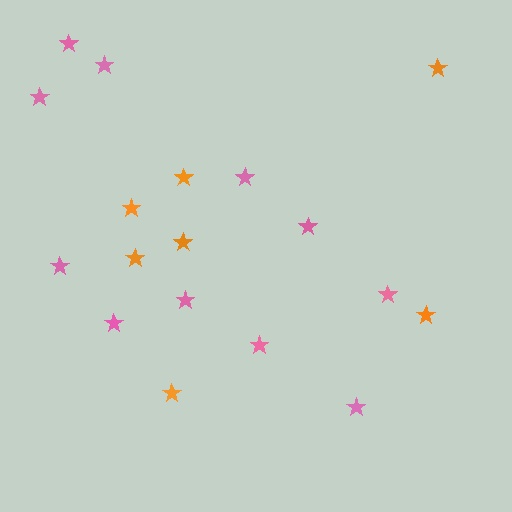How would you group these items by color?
There are 2 groups: one group of orange stars (7) and one group of pink stars (11).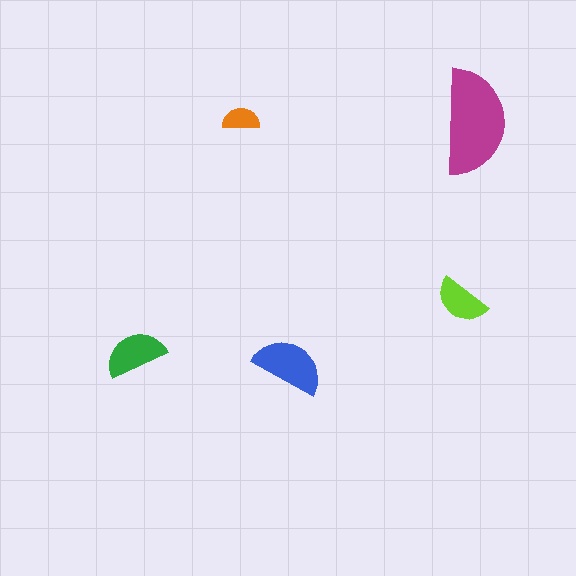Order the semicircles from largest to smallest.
the magenta one, the blue one, the green one, the lime one, the orange one.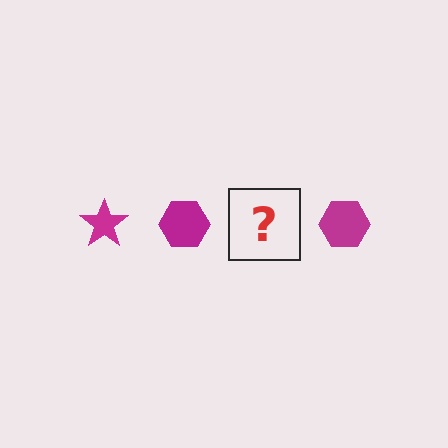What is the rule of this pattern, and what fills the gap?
The rule is that the pattern cycles through star, hexagon shapes in magenta. The gap should be filled with a magenta star.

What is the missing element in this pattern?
The missing element is a magenta star.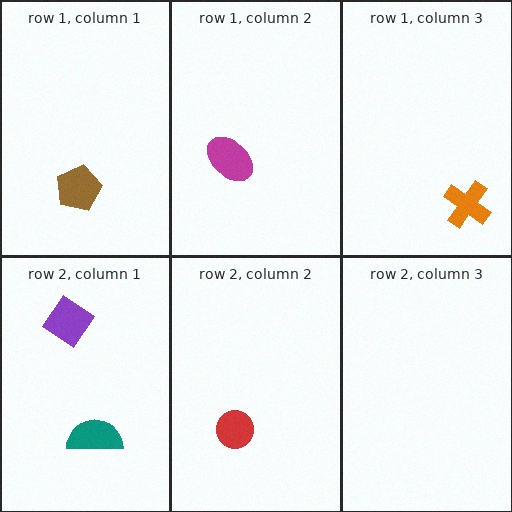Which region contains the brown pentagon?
The row 1, column 1 region.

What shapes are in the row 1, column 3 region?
The orange cross.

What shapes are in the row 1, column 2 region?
The magenta ellipse.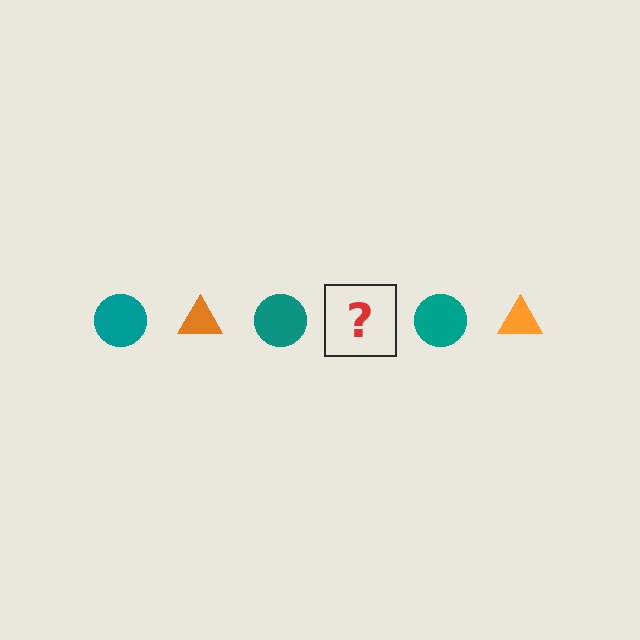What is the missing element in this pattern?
The missing element is an orange triangle.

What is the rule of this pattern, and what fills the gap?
The rule is that the pattern alternates between teal circle and orange triangle. The gap should be filled with an orange triangle.